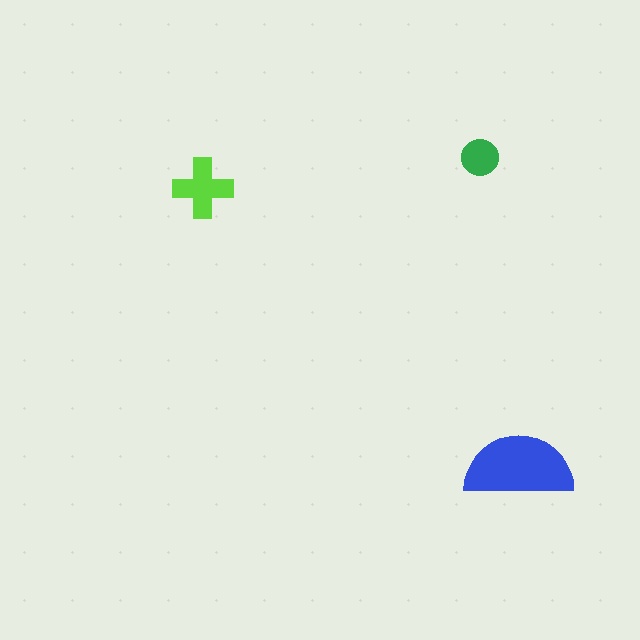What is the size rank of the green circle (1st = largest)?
3rd.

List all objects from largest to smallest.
The blue semicircle, the lime cross, the green circle.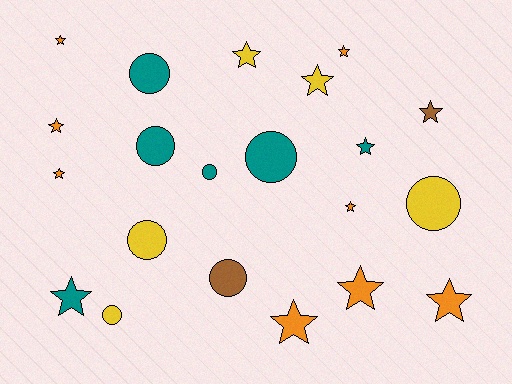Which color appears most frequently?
Orange, with 8 objects.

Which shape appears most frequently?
Star, with 13 objects.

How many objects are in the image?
There are 21 objects.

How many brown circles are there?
There is 1 brown circle.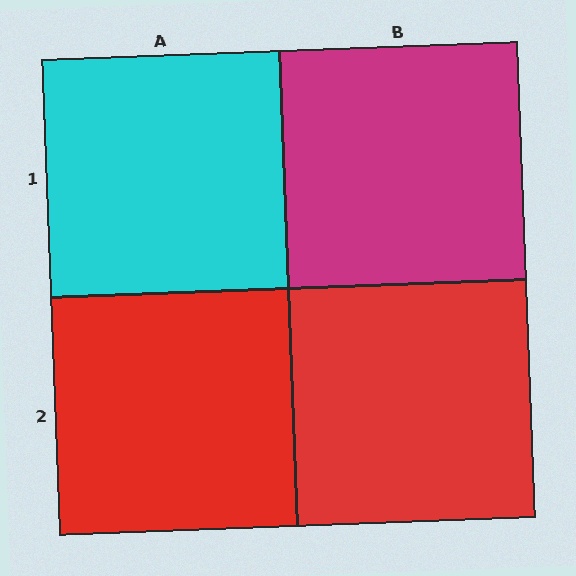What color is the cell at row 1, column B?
Magenta.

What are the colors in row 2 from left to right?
Red, red.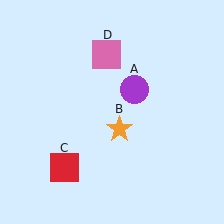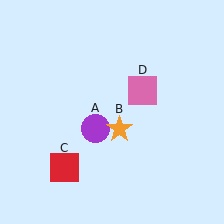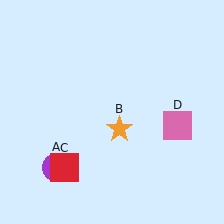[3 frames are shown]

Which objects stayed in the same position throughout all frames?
Orange star (object B) and red square (object C) remained stationary.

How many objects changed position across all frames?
2 objects changed position: purple circle (object A), pink square (object D).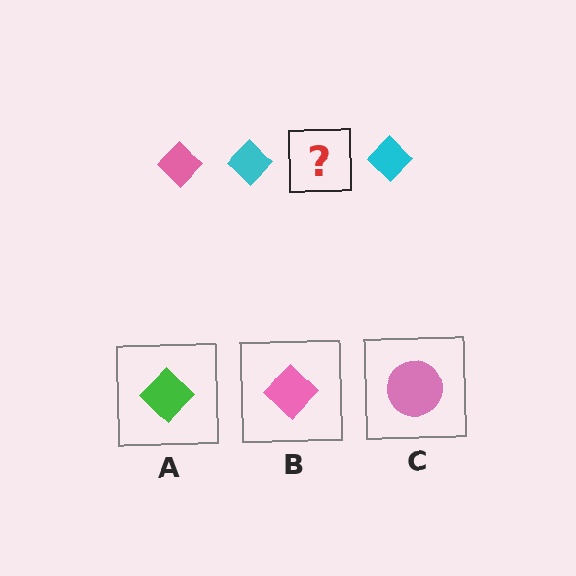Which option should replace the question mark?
Option B.